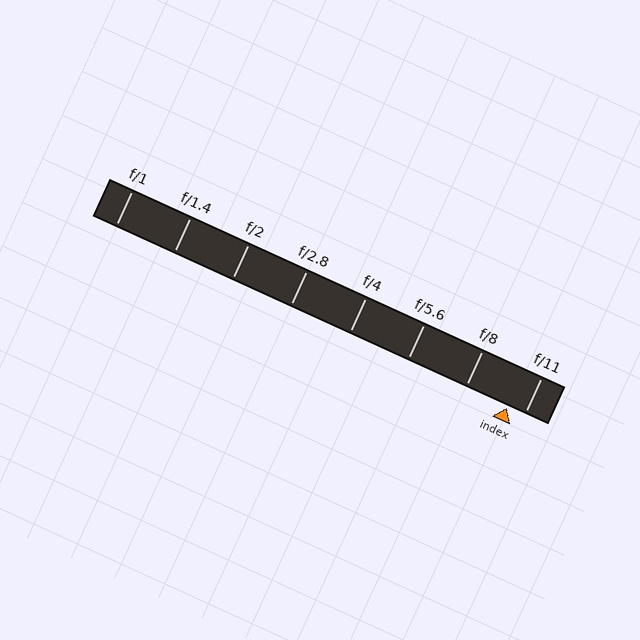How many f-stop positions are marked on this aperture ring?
There are 8 f-stop positions marked.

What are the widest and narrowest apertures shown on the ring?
The widest aperture shown is f/1 and the narrowest is f/11.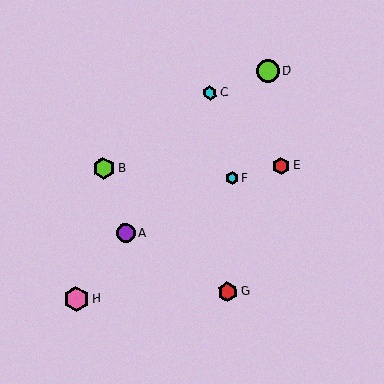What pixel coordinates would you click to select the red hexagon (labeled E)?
Click at (281, 165) to select the red hexagon E.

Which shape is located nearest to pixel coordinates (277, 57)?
The lime circle (labeled D) at (268, 71) is nearest to that location.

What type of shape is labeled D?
Shape D is a lime circle.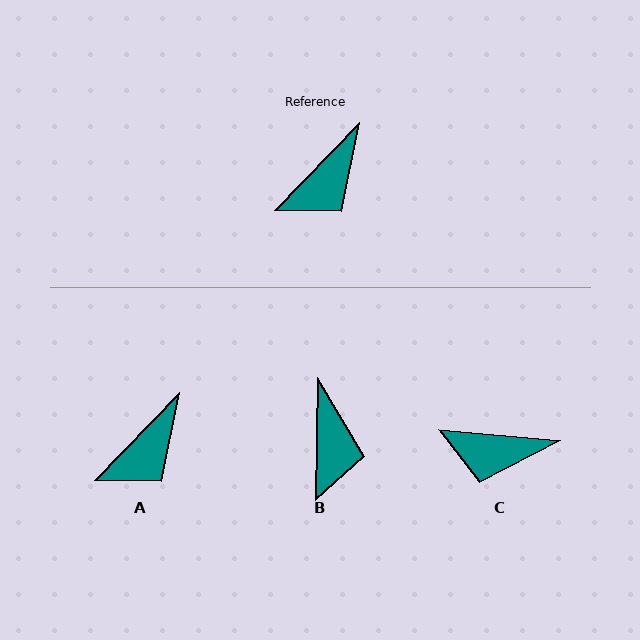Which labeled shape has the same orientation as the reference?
A.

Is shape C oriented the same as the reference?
No, it is off by about 51 degrees.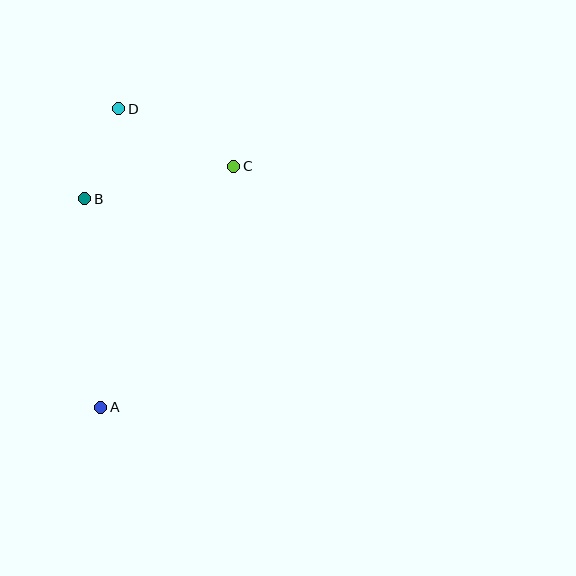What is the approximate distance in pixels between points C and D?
The distance between C and D is approximately 128 pixels.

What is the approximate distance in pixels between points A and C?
The distance between A and C is approximately 276 pixels.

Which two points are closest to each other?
Points B and D are closest to each other.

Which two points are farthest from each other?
Points A and D are farthest from each other.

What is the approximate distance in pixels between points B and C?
The distance between B and C is approximately 152 pixels.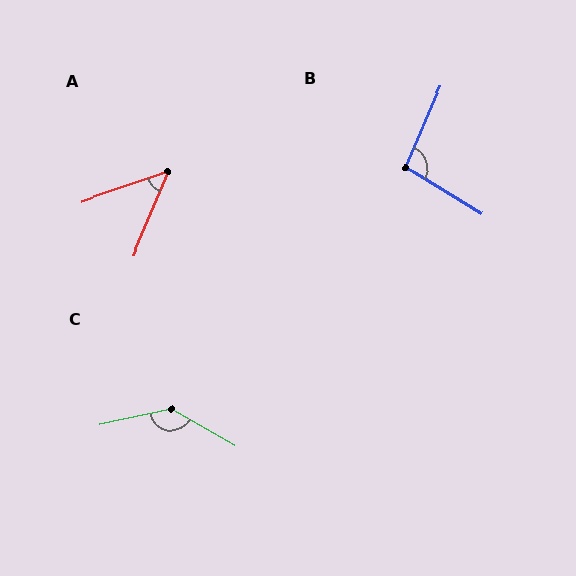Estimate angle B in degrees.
Approximately 98 degrees.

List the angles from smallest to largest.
A (48°), B (98°), C (138°).